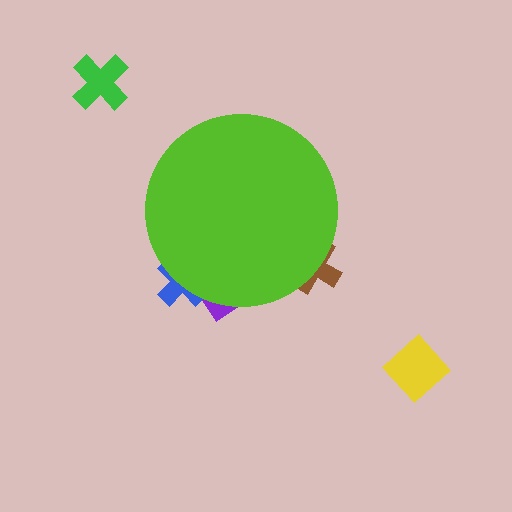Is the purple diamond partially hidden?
Yes, the purple diamond is partially hidden behind the lime circle.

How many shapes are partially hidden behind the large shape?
3 shapes are partially hidden.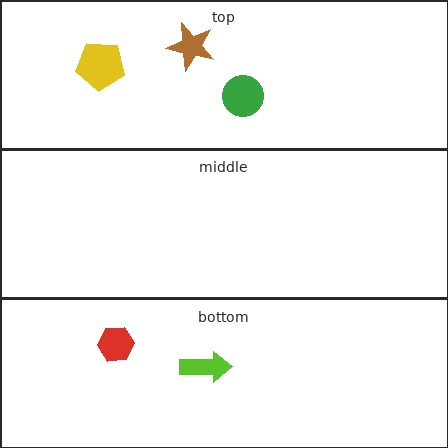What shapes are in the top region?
The yellow pentagon, the brown star, the green circle.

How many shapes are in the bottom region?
2.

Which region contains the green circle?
The top region.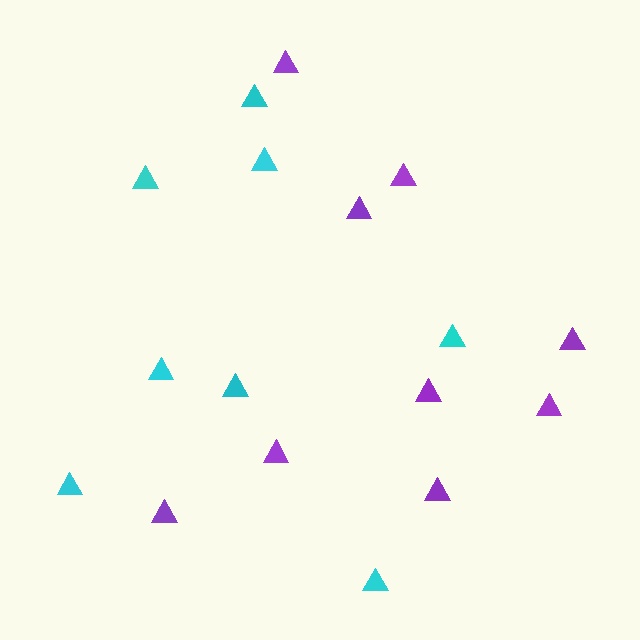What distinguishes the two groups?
There are 2 groups: one group of purple triangles (9) and one group of cyan triangles (8).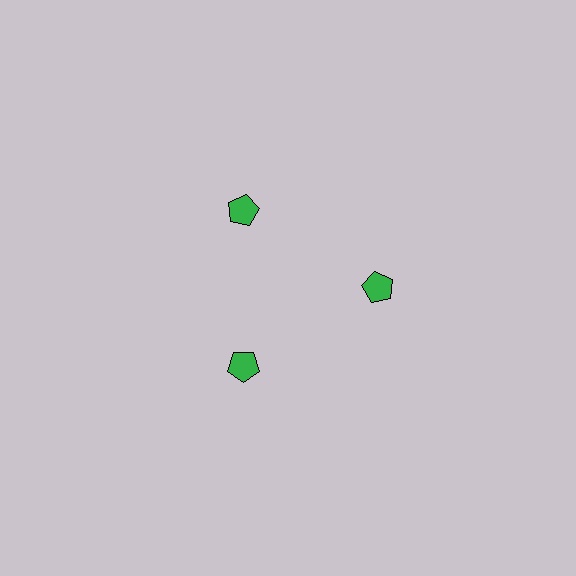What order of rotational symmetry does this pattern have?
This pattern has 3-fold rotational symmetry.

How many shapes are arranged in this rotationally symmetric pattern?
There are 3 shapes, arranged in 3 groups of 1.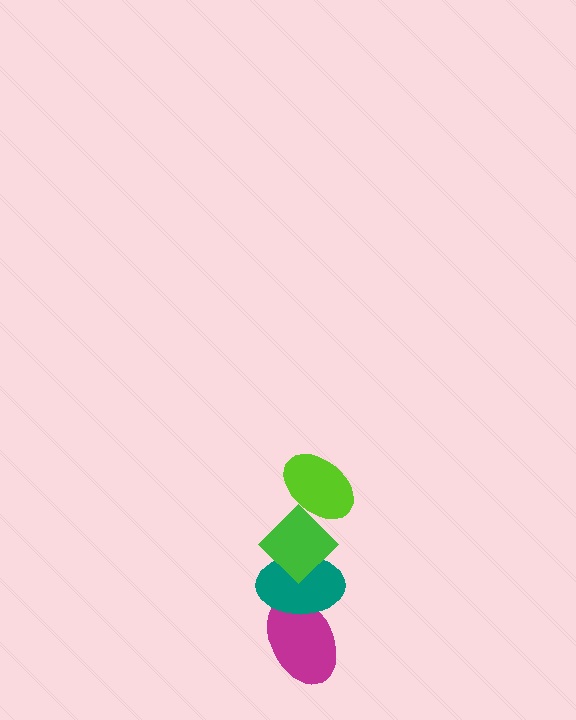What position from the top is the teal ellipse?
The teal ellipse is 3rd from the top.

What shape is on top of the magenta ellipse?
The teal ellipse is on top of the magenta ellipse.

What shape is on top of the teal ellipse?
The green diamond is on top of the teal ellipse.